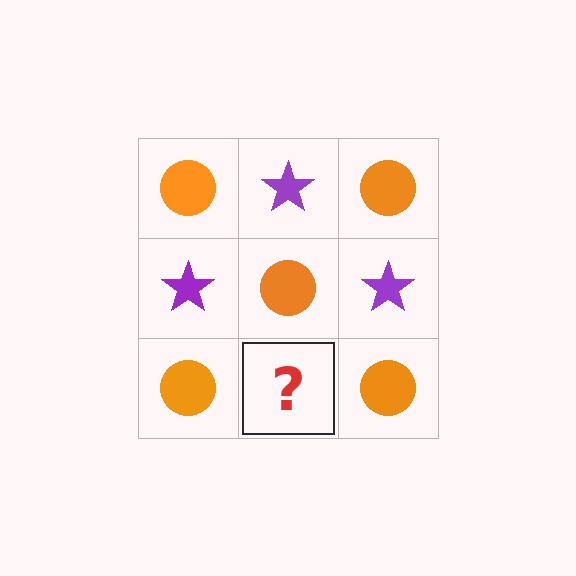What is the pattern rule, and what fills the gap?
The rule is that it alternates orange circle and purple star in a checkerboard pattern. The gap should be filled with a purple star.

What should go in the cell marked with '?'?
The missing cell should contain a purple star.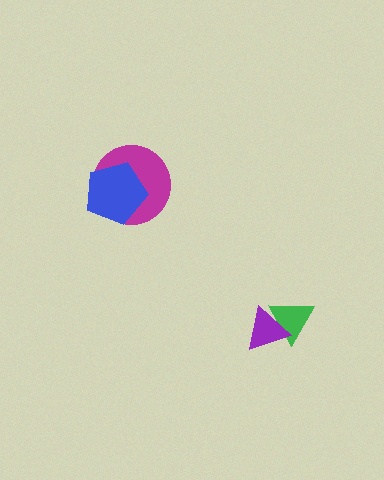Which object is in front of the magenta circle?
The blue pentagon is in front of the magenta circle.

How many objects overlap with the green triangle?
1 object overlaps with the green triangle.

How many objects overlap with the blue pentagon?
1 object overlaps with the blue pentagon.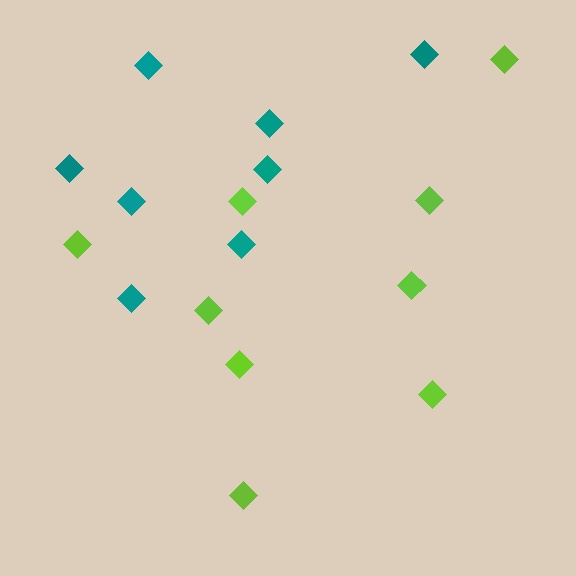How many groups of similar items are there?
There are 2 groups: one group of lime diamonds (9) and one group of teal diamonds (8).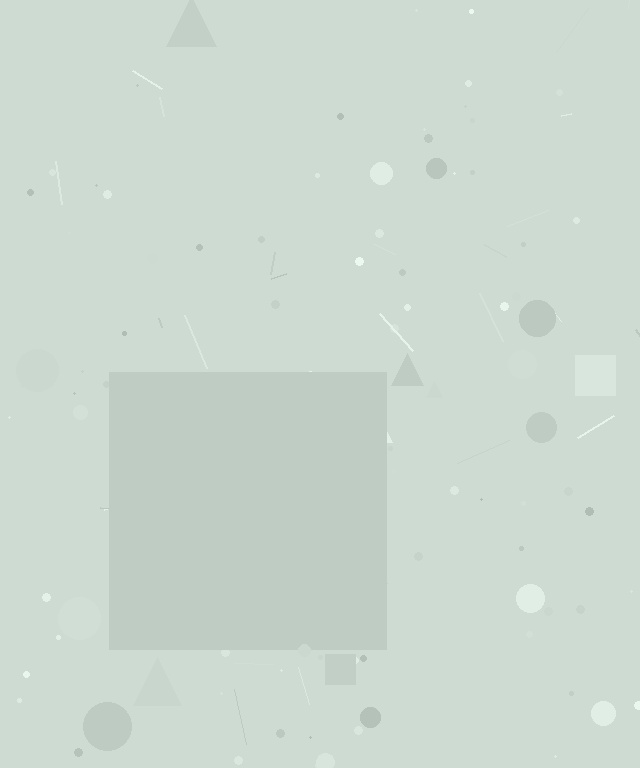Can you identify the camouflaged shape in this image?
The camouflaged shape is a square.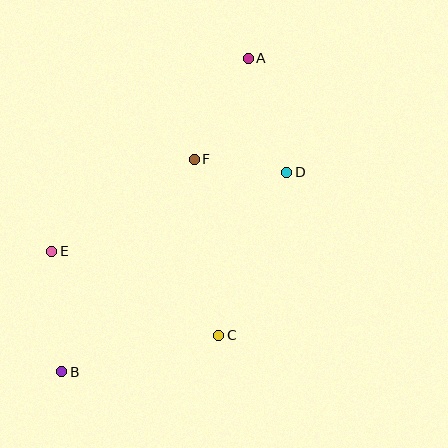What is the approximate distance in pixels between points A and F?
The distance between A and F is approximately 114 pixels.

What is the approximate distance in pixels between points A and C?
The distance between A and C is approximately 279 pixels.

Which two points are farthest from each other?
Points A and B are farthest from each other.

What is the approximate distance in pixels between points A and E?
The distance between A and E is approximately 275 pixels.